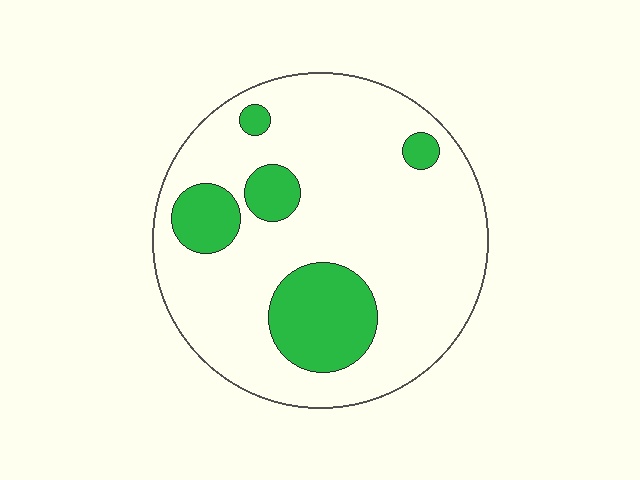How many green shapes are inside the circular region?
5.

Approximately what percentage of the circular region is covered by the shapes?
Approximately 20%.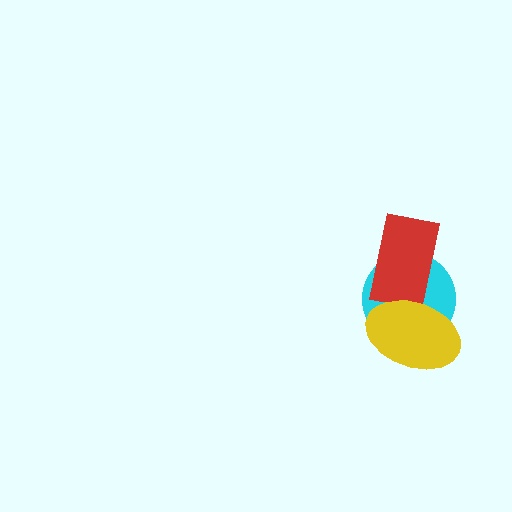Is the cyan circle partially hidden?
Yes, it is partially covered by another shape.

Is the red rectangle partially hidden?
Yes, it is partially covered by another shape.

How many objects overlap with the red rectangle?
2 objects overlap with the red rectangle.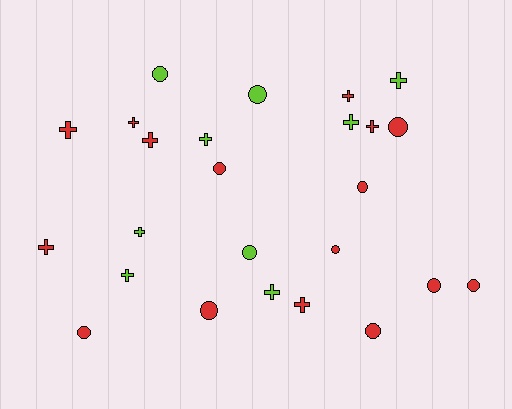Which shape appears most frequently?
Cross, with 13 objects.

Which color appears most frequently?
Red, with 16 objects.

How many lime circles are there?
There are 3 lime circles.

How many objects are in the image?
There are 25 objects.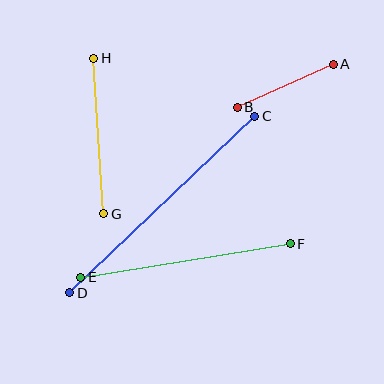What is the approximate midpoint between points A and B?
The midpoint is at approximately (285, 86) pixels.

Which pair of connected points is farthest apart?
Points C and D are farthest apart.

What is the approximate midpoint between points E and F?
The midpoint is at approximately (185, 261) pixels.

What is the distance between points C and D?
The distance is approximately 256 pixels.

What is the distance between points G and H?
The distance is approximately 156 pixels.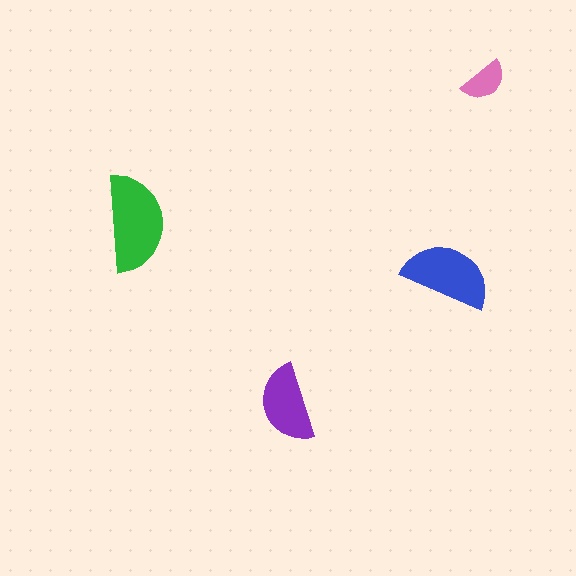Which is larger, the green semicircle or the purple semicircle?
The green one.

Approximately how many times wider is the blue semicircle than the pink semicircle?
About 2 times wider.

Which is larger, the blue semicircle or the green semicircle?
The green one.